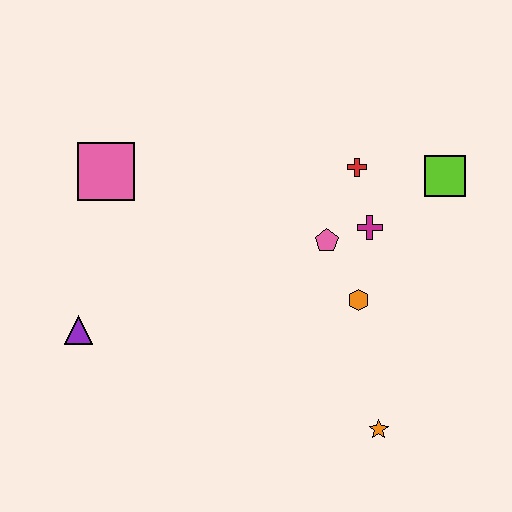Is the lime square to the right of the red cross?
Yes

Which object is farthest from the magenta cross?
The purple triangle is farthest from the magenta cross.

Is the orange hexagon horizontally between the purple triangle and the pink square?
No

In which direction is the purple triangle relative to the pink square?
The purple triangle is below the pink square.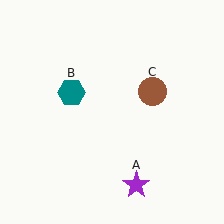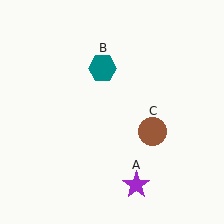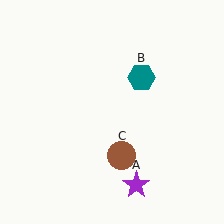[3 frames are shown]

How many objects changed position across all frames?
2 objects changed position: teal hexagon (object B), brown circle (object C).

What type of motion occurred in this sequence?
The teal hexagon (object B), brown circle (object C) rotated clockwise around the center of the scene.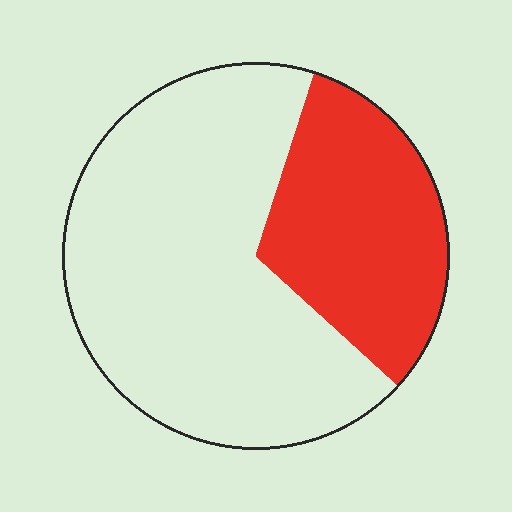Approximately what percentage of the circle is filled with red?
Approximately 30%.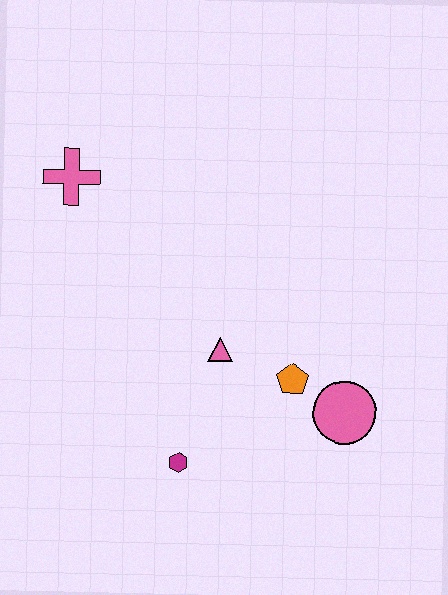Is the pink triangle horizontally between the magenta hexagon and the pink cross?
No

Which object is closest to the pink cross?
The pink triangle is closest to the pink cross.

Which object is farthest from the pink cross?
The pink circle is farthest from the pink cross.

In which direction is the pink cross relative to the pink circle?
The pink cross is to the left of the pink circle.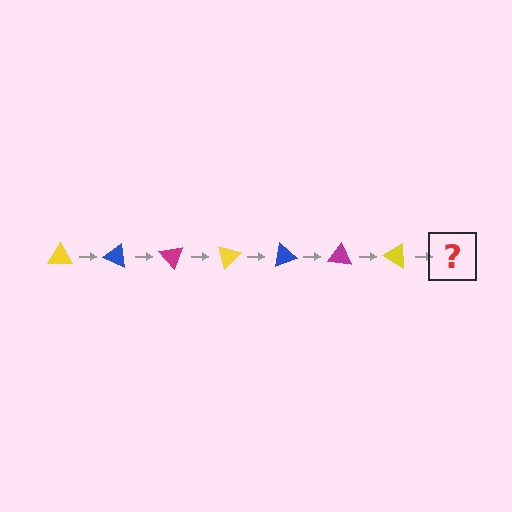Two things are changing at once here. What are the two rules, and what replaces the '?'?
The two rules are that it rotates 25 degrees each step and the color cycles through yellow, blue, and magenta. The '?' should be a blue triangle, rotated 175 degrees from the start.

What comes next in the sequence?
The next element should be a blue triangle, rotated 175 degrees from the start.